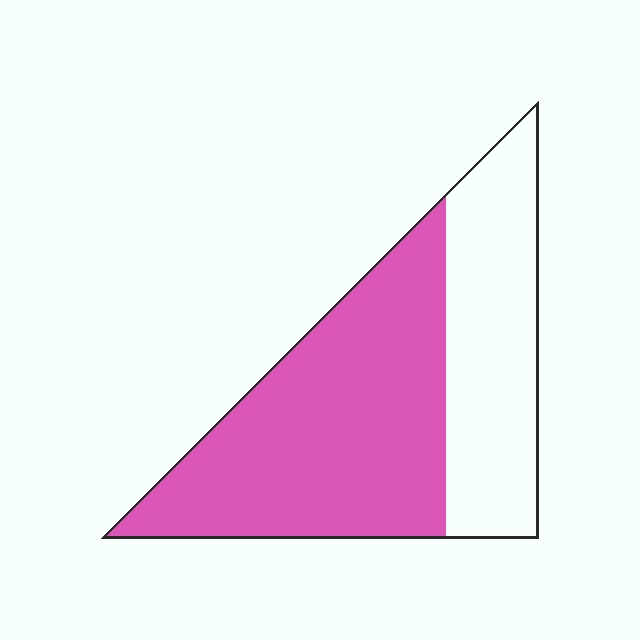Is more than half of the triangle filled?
Yes.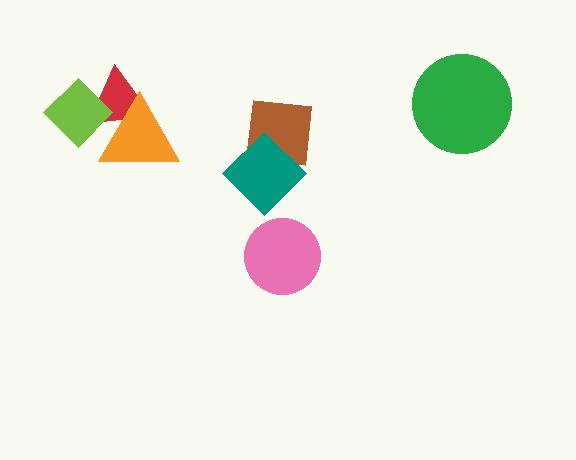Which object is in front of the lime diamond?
The orange triangle is in front of the lime diamond.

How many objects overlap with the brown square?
1 object overlaps with the brown square.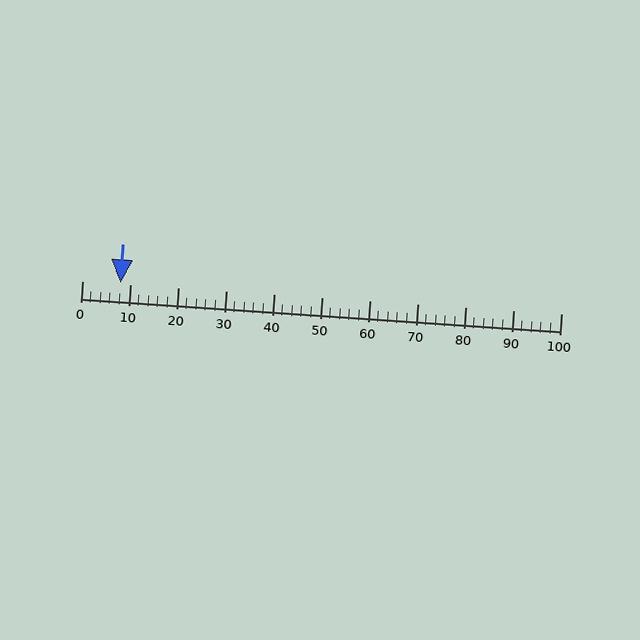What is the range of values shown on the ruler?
The ruler shows values from 0 to 100.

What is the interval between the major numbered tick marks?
The major tick marks are spaced 10 units apart.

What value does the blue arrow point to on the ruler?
The blue arrow points to approximately 8.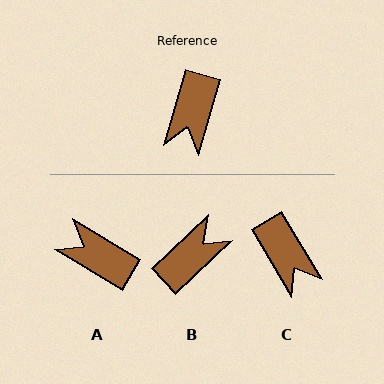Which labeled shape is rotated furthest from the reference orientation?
B, about 150 degrees away.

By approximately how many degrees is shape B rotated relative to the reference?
Approximately 150 degrees counter-clockwise.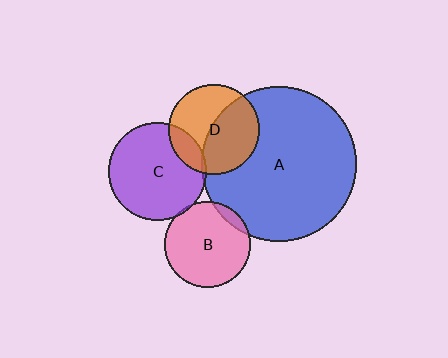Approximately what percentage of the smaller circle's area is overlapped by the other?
Approximately 50%.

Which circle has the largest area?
Circle A (blue).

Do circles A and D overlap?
Yes.